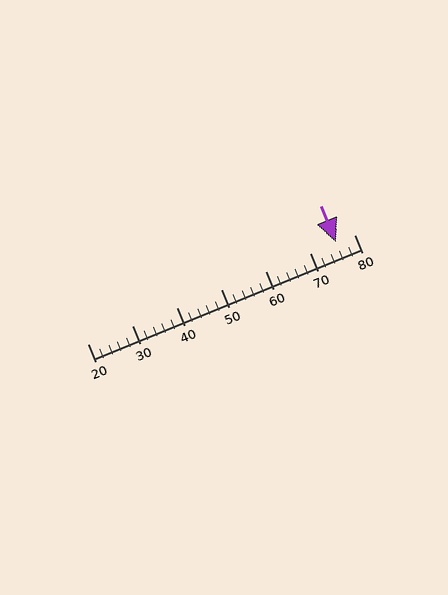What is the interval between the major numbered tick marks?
The major tick marks are spaced 10 units apart.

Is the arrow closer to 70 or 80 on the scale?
The arrow is closer to 80.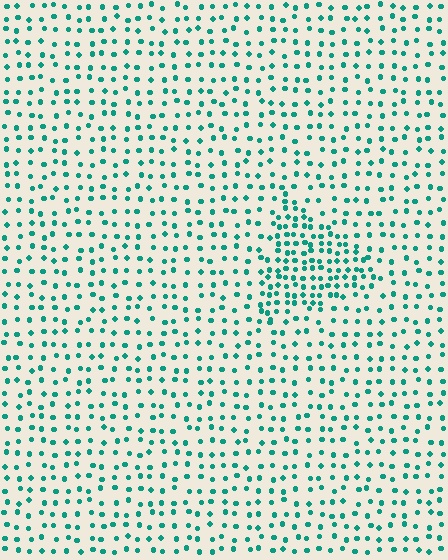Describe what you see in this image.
The image contains small teal elements arranged at two different densities. A triangle-shaped region is visible where the elements are more densely packed than the surrounding area.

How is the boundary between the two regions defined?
The boundary is defined by a change in element density (approximately 2.0x ratio). All elements are the same color, size, and shape.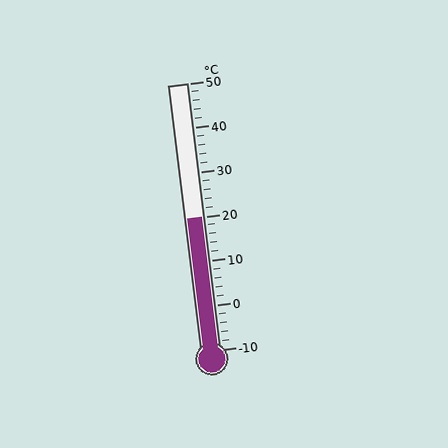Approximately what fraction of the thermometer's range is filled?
The thermometer is filled to approximately 50% of its range.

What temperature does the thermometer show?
The thermometer shows approximately 20°C.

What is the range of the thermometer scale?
The thermometer scale ranges from -10°C to 50°C.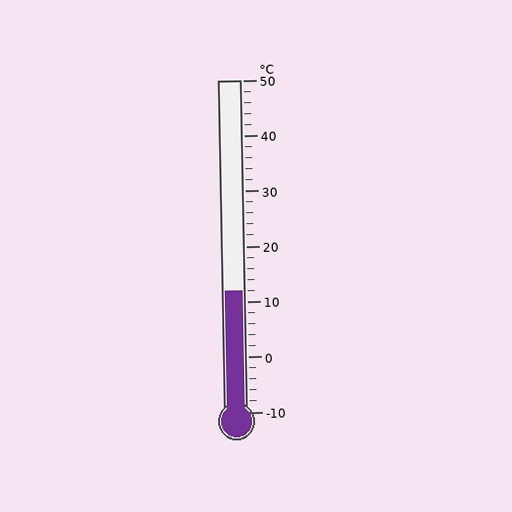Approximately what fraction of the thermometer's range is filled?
The thermometer is filled to approximately 35% of its range.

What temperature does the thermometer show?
The thermometer shows approximately 12°C.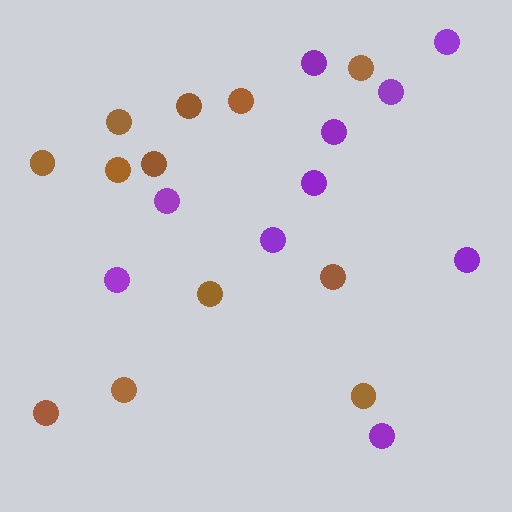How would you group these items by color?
There are 2 groups: one group of brown circles (12) and one group of purple circles (10).